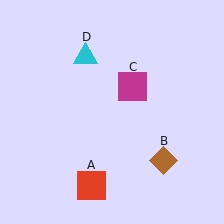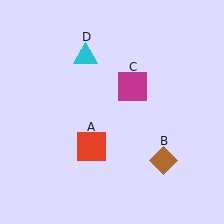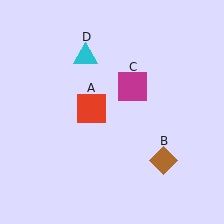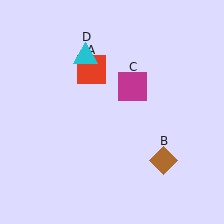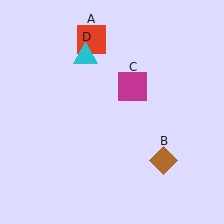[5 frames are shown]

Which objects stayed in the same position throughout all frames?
Brown diamond (object B) and magenta square (object C) and cyan triangle (object D) remained stationary.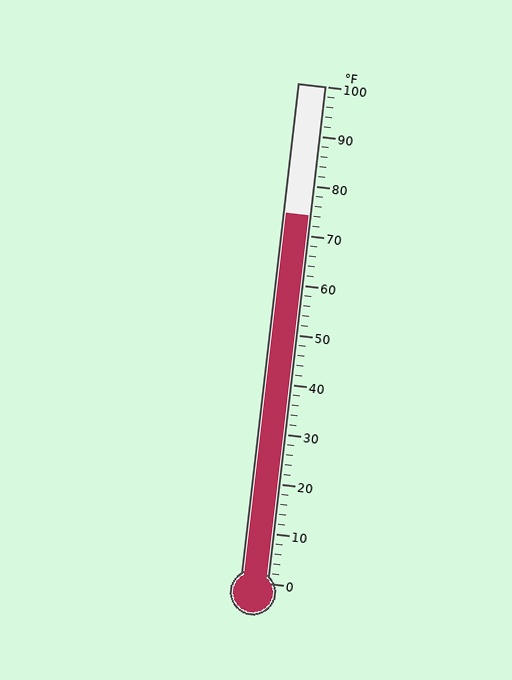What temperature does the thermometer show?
The thermometer shows approximately 74°F.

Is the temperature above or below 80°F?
The temperature is below 80°F.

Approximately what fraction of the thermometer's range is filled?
The thermometer is filled to approximately 75% of its range.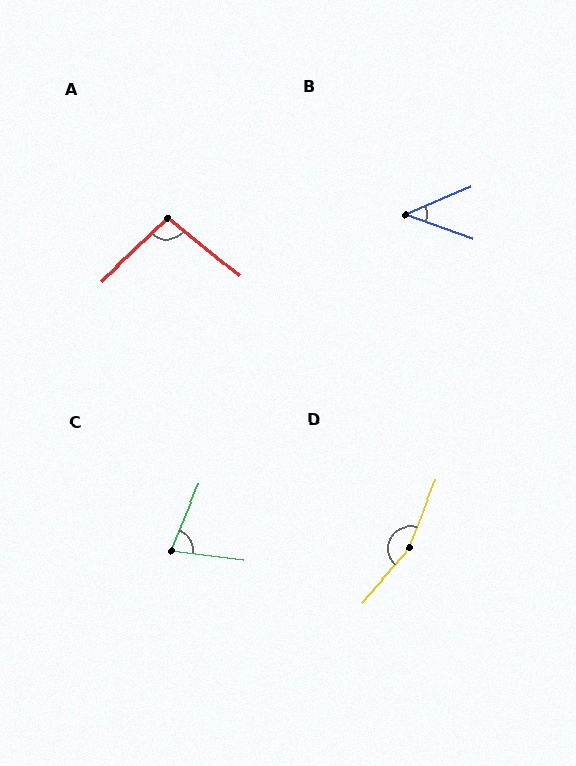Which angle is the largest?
D, at approximately 161 degrees.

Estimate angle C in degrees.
Approximately 74 degrees.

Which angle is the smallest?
B, at approximately 43 degrees.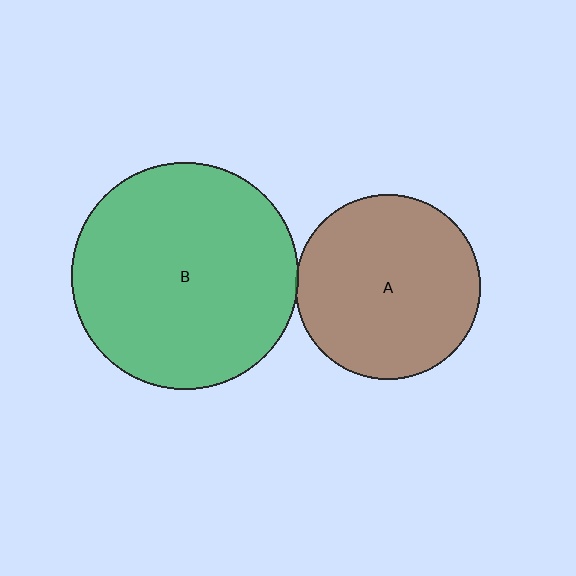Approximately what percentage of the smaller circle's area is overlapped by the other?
Approximately 5%.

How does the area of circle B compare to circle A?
Approximately 1.5 times.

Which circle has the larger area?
Circle B (green).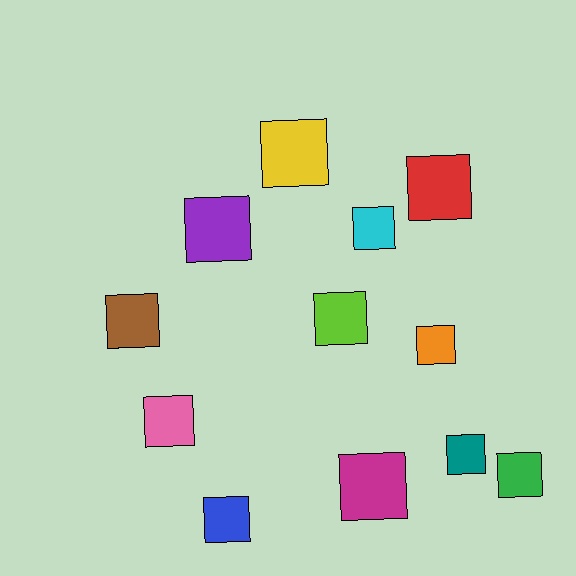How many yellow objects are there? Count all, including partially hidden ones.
There is 1 yellow object.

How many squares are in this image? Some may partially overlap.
There are 12 squares.